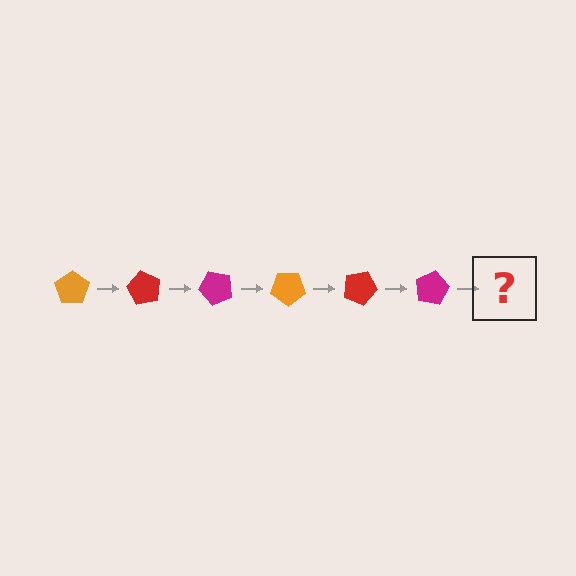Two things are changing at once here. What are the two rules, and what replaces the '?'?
The two rules are that it rotates 60 degrees each step and the color cycles through orange, red, and magenta. The '?' should be an orange pentagon, rotated 360 degrees from the start.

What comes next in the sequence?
The next element should be an orange pentagon, rotated 360 degrees from the start.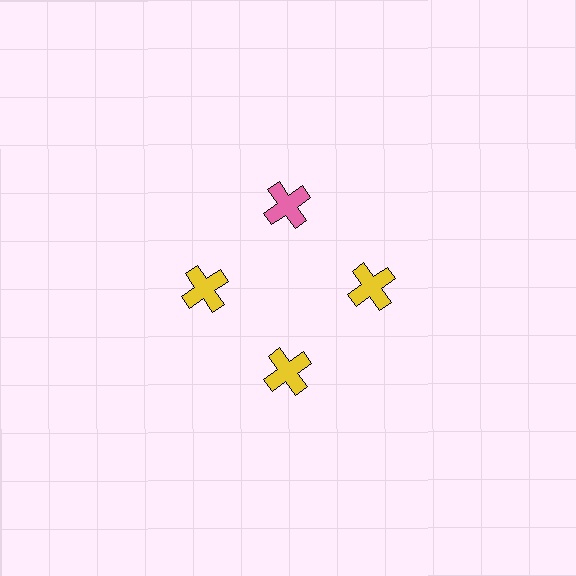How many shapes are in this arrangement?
There are 4 shapes arranged in a ring pattern.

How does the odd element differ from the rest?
It has a different color: pink instead of yellow.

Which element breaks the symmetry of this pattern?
The pink cross at roughly the 12 o'clock position breaks the symmetry. All other shapes are yellow crosses.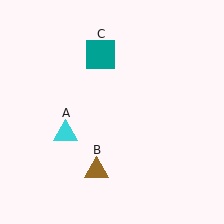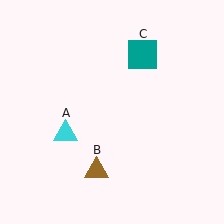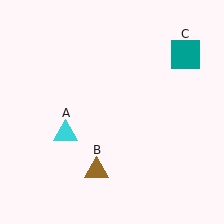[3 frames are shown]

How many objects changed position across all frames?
1 object changed position: teal square (object C).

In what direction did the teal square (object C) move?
The teal square (object C) moved right.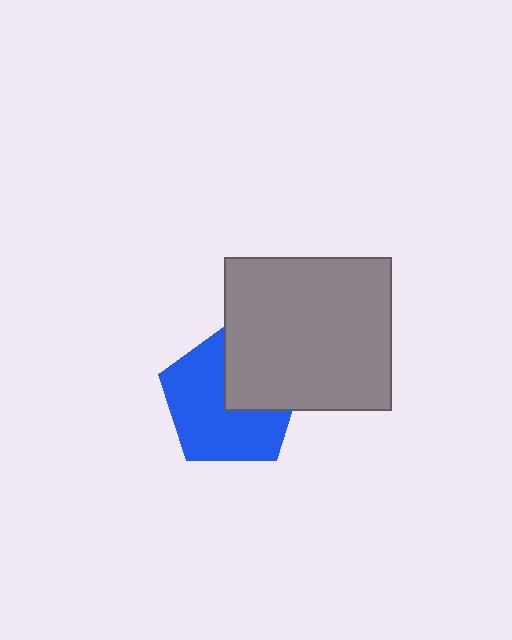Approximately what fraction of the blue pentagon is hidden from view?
Roughly 36% of the blue pentagon is hidden behind the gray rectangle.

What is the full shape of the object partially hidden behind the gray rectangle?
The partially hidden object is a blue pentagon.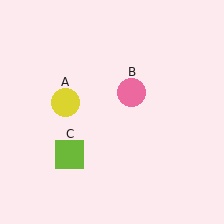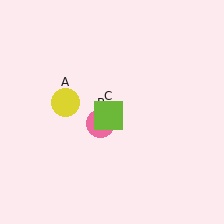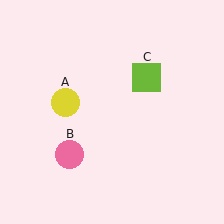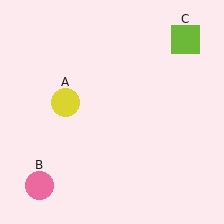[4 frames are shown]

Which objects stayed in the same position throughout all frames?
Yellow circle (object A) remained stationary.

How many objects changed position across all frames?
2 objects changed position: pink circle (object B), lime square (object C).